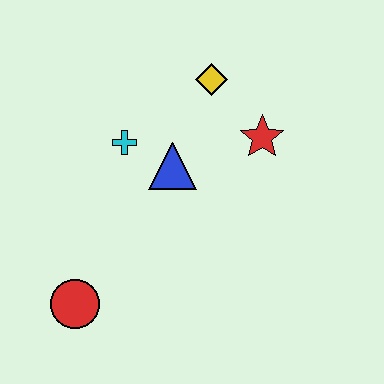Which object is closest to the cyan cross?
The blue triangle is closest to the cyan cross.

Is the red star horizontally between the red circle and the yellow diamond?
No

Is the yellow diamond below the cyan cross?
No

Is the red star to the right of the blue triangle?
Yes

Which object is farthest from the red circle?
The yellow diamond is farthest from the red circle.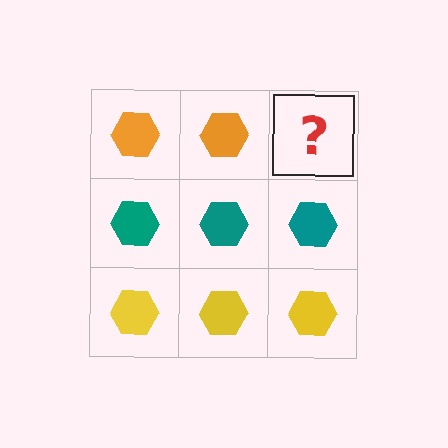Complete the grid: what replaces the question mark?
The question mark should be replaced with an orange hexagon.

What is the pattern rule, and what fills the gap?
The rule is that each row has a consistent color. The gap should be filled with an orange hexagon.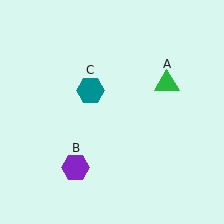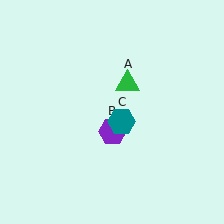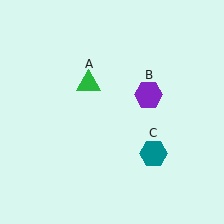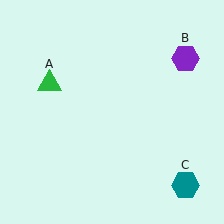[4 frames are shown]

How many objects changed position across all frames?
3 objects changed position: green triangle (object A), purple hexagon (object B), teal hexagon (object C).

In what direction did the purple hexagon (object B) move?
The purple hexagon (object B) moved up and to the right.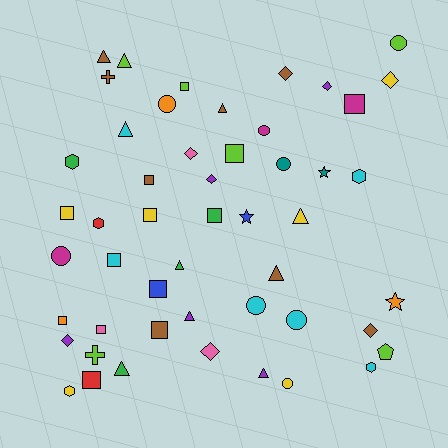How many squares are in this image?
There are 13 squares.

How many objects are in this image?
There are 50 objects.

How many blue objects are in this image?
There are 2 blue objects.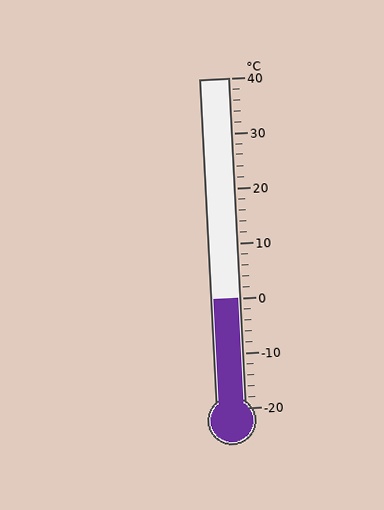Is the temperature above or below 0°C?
The temperature is at 0°C.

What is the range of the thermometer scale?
The thermometer scale ranges from -20°C to 40°C.